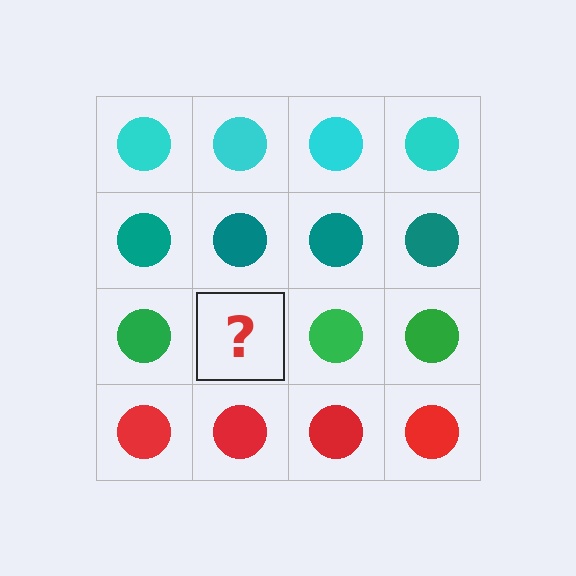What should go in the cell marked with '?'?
The missing cell should contain a green circle.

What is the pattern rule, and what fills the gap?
The rule is that each row has a consistent color. The gap should be filled with a green circle.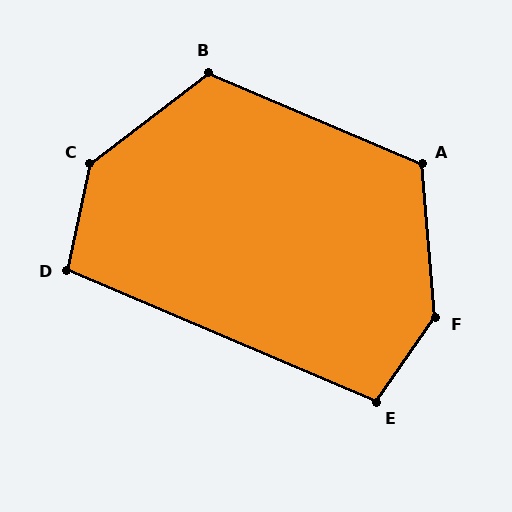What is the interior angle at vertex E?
Approximately 102 degrees (obtuse).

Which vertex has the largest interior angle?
F, at approximately 140 degrees.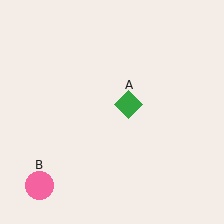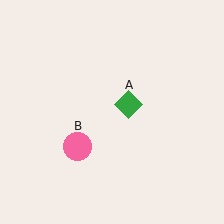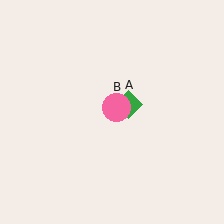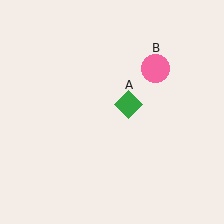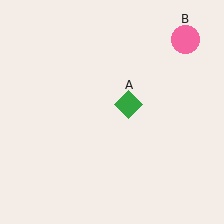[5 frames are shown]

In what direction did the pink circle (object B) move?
The pink circle (object B) moved up and to the right.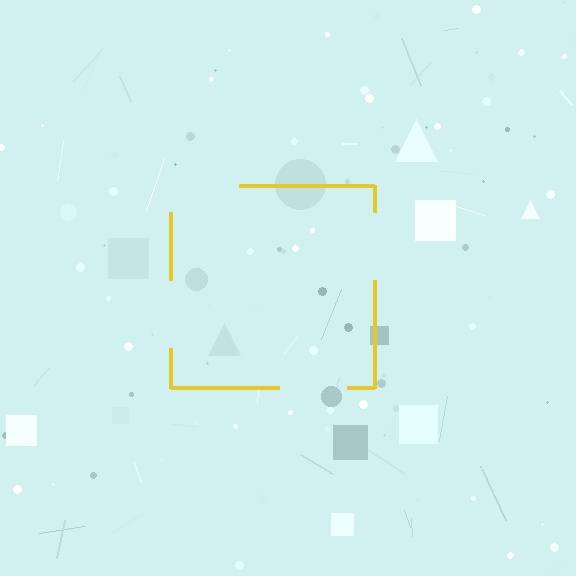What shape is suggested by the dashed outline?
The dashed outline suggests a square.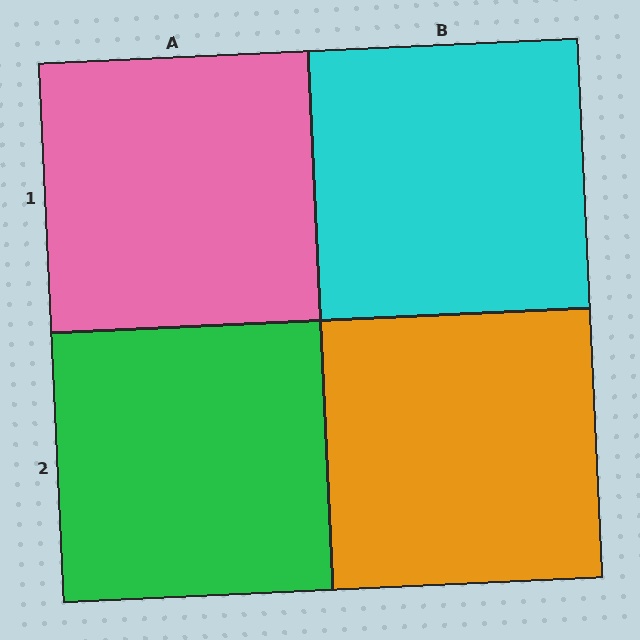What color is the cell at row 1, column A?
Pink.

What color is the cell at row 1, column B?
Cyan.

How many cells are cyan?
1 cell is cyan.